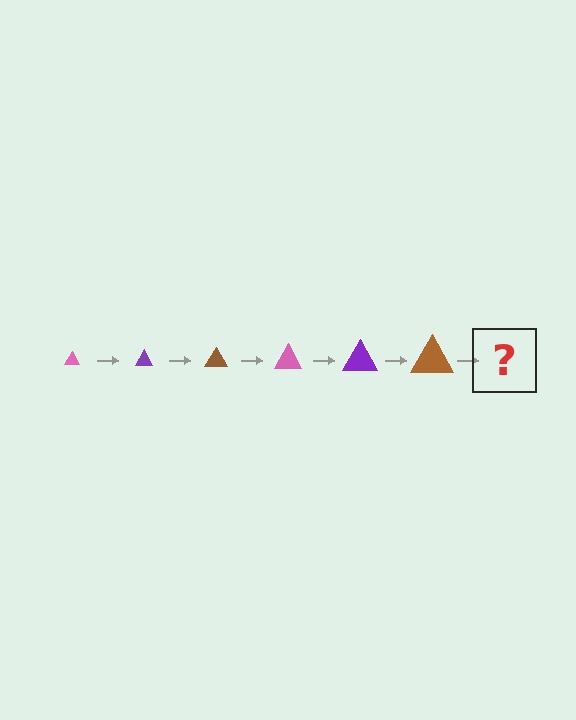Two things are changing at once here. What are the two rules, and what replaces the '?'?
The two rules are that the triangle grows larger each step and the color cycles through pink, purple, and brown. The '?' should be a pink triangle, larger than the previous one.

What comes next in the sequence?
The next element should be a pink triangle, larger than the previous one.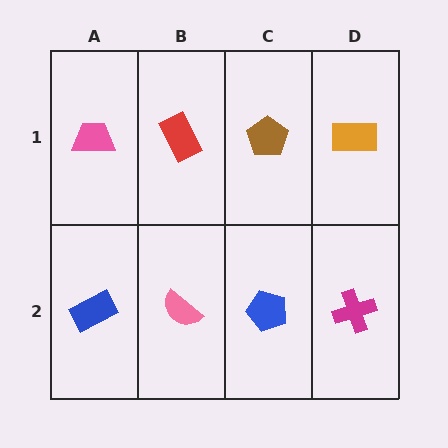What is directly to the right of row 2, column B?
A blue pentagon.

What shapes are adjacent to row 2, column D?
An orange rectangle (row 1, column D), a blue pentagon (row 2, column C).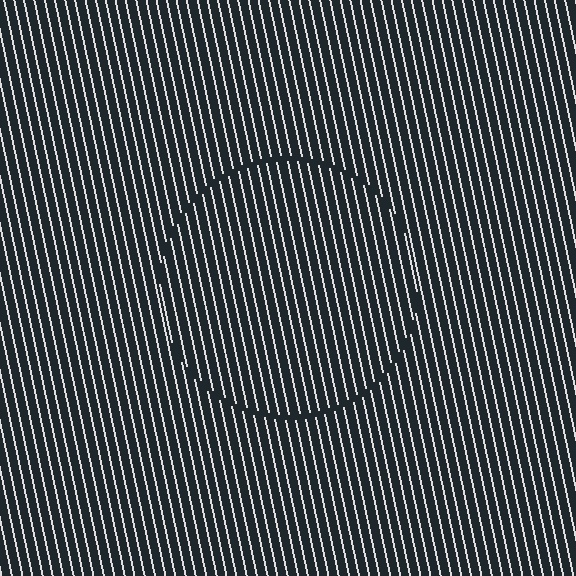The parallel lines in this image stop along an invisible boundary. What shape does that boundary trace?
An illusory circle. The interior of the shape contains the same grating, shifted by half a period — the contour is defined by the phase discontinuity where line-ends from the inner and outer gratings abut.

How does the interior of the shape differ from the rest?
The interior of the shape contains the same grating, shifted by half a period — the contour is defined by the phase discontinuity where line-ends from the inner and outer gratings abut.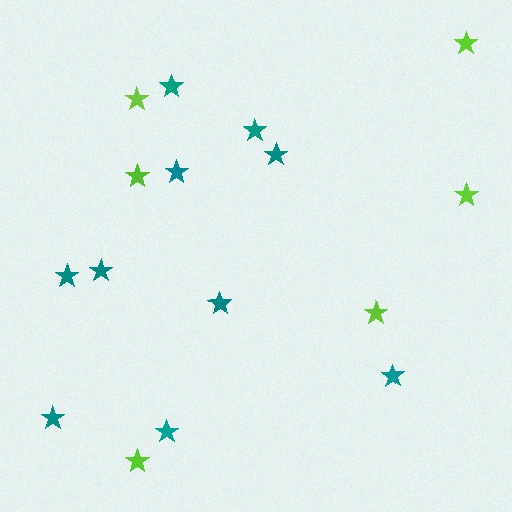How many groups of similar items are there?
There are 2 groups: one group of teal stars (10) and one group of lime stars (6).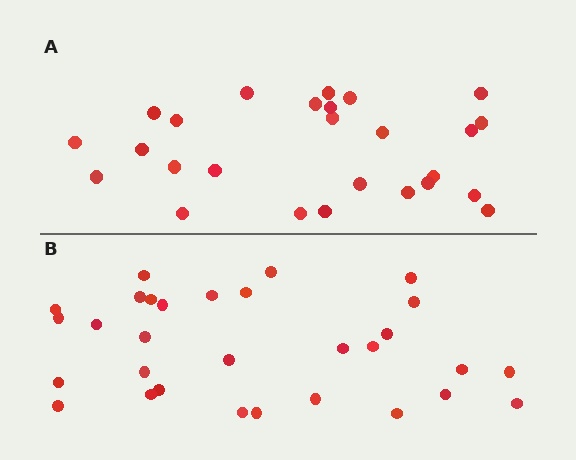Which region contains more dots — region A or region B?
Region B (the bottom region) has more dots.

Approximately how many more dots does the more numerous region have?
Region B has about 4 more dots than region A.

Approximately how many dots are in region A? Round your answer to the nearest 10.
About 30 dots. (The exact count is 26, which rounds to 30.)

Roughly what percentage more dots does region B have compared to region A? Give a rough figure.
About 15% more.